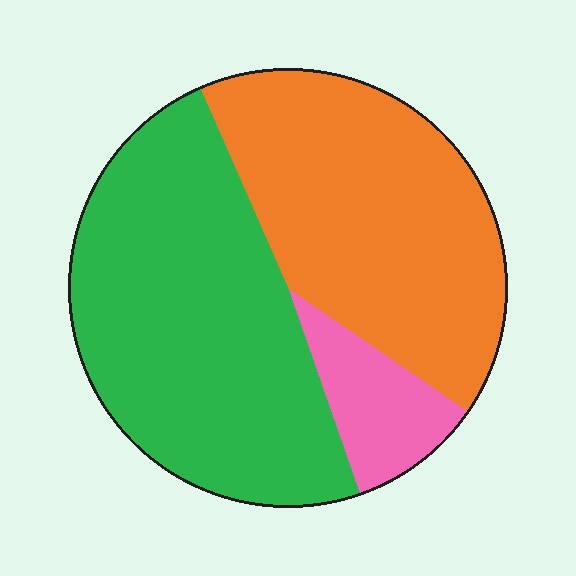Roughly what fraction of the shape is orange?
Orange covers about 40% of the shape.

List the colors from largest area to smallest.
From largest to smallest: green, orange, pink.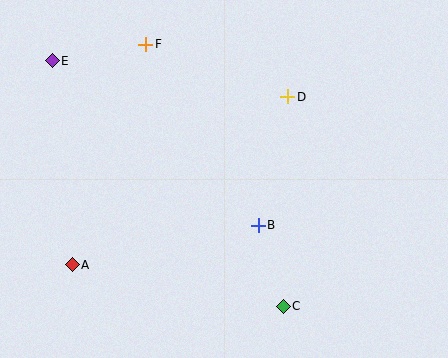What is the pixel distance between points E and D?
The distance between E and D is 238 pixels.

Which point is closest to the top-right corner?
Point D is closest to the top-right corner.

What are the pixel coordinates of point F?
Point F is at (146, 44).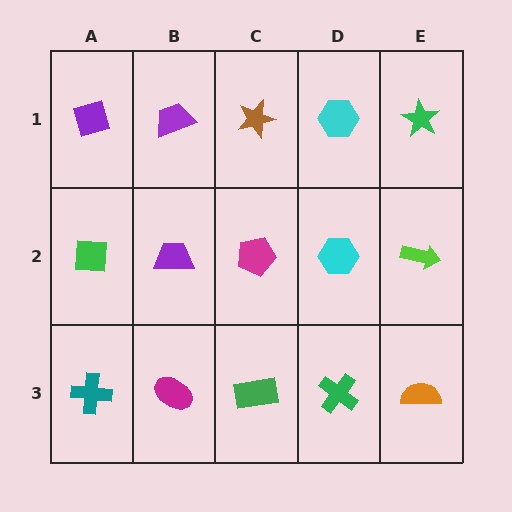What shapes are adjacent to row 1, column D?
A cyan hexagon (row 2, column D), a brown star (row 1, column C), a green star (row 1, column E).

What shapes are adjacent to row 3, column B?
A purple trapezoid (row 2, column B), a teal cross (row 3, column A), a green rectangle (row 3, column C).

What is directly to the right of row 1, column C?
A cyan hexagon.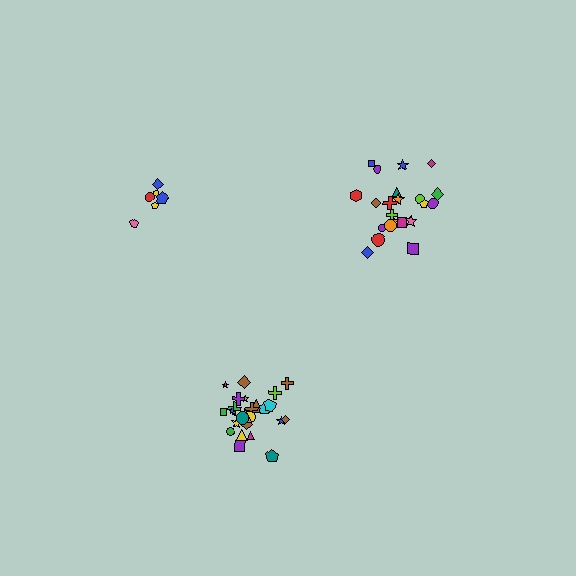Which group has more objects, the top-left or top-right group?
The top-right group.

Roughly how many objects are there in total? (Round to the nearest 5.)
Roughly 55 objects in total.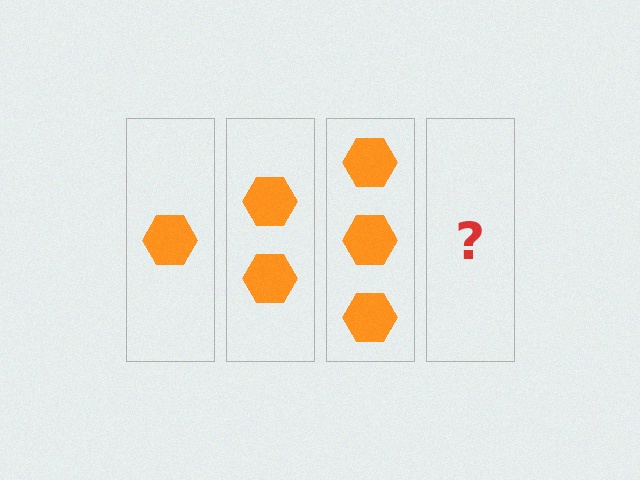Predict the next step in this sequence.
The next step is 4 hexagons.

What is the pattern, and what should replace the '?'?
The pattern is that each step adds one more hexagon. The '?' should be 4 hexagons.